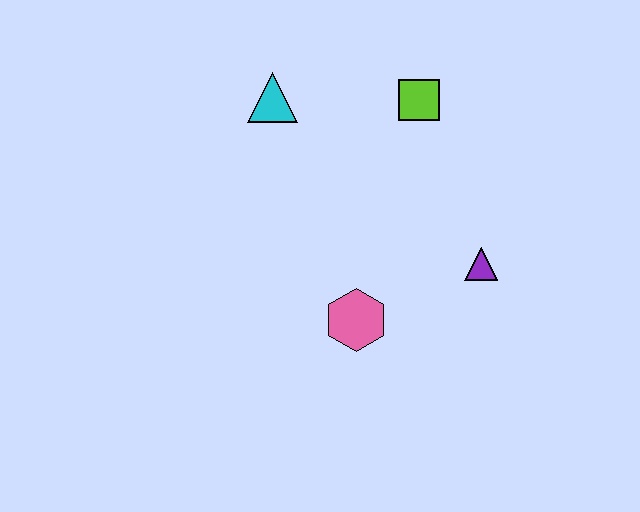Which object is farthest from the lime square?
The pink hexagon is farthest from the lime square.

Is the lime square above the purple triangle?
Yes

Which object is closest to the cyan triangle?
The lime square is closest to the cyan triangle.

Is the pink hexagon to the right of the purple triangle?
No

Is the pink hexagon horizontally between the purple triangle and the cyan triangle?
Yes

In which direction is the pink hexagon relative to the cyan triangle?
The pink hexagon is below the cyan triangle.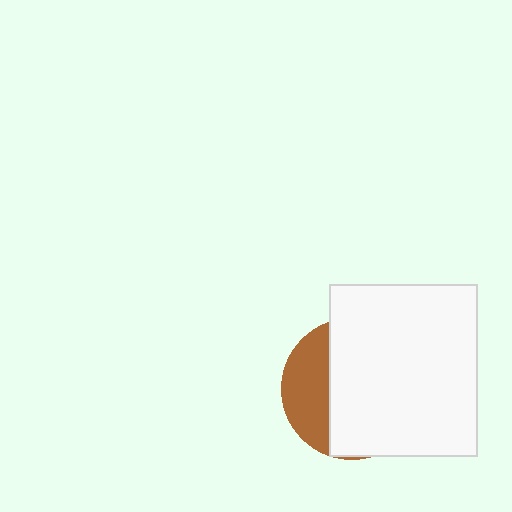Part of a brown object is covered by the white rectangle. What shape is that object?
It is a circle.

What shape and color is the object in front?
The object in front is a white rectangle.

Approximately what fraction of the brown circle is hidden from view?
Roughly 70% of the brown circle is hidden behind the white rectangle.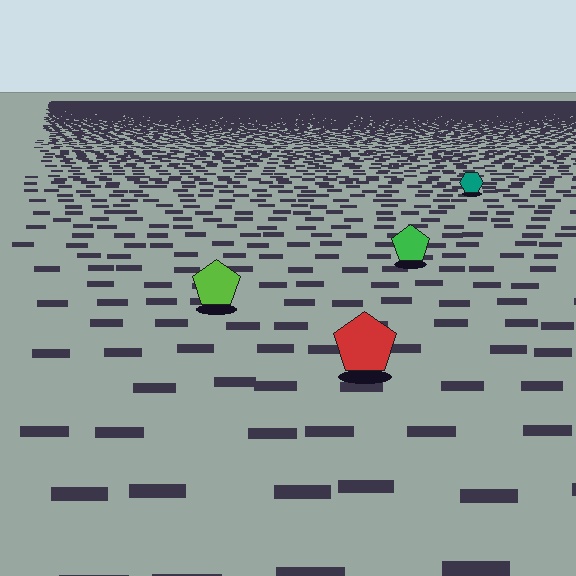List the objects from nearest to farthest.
From nearest to farthest: the red pentagon, the lime pentagon, the green pentagon, the teal hexagon.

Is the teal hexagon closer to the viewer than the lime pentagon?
No. The lime pentagon is closer — you can tell from the texture gradient: the ground texture is coarser near it.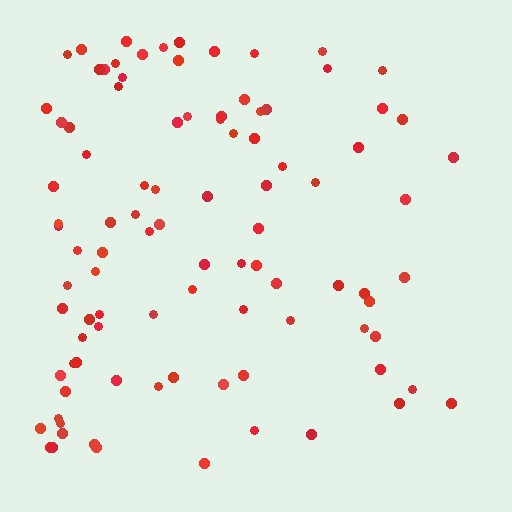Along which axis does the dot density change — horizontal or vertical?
Horizontal.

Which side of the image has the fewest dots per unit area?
The right.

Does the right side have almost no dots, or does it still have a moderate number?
Still a moderate number, just noticeably fewer than the left.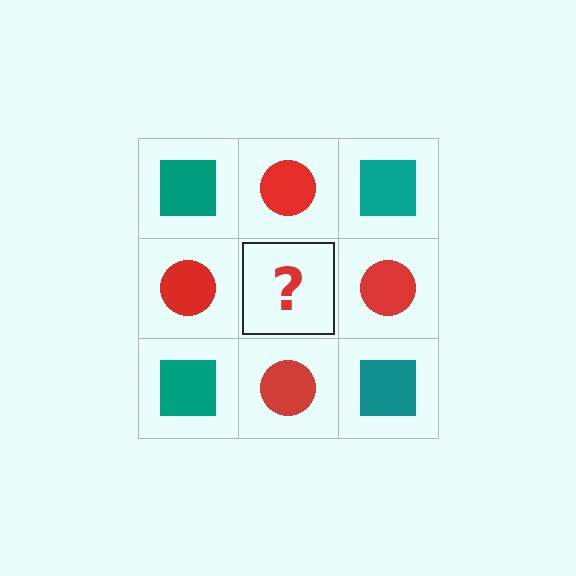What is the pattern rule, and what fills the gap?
The rule is that it alternates teal square and red circle in a checkerboard pattern. The gap should be filled with a teal square.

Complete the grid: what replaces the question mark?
The question mark should be replaced with a teal square.